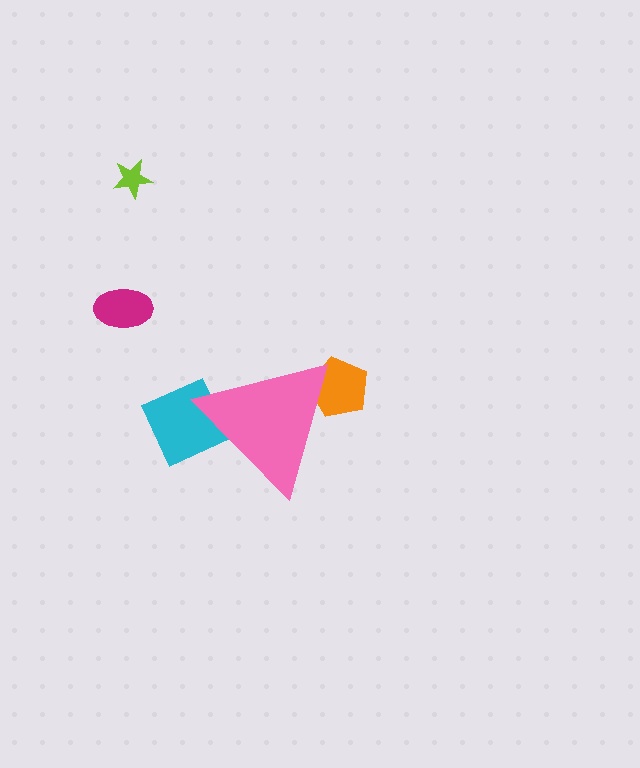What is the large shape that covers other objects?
A pink triangle.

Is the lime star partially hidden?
No, the lime star is fully visible.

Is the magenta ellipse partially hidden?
No, the magenta ellipse is fully visible.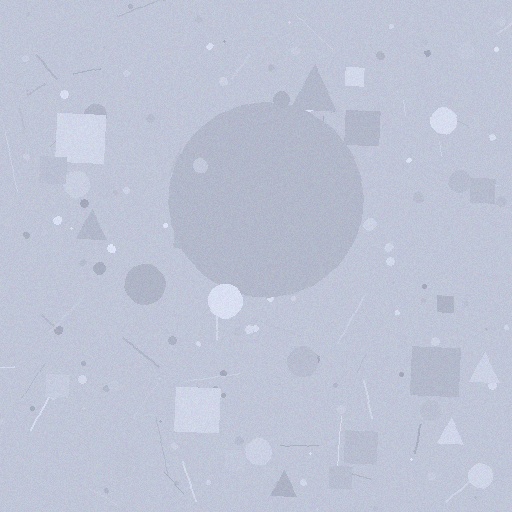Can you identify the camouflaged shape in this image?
The camouflaged shape is a circle.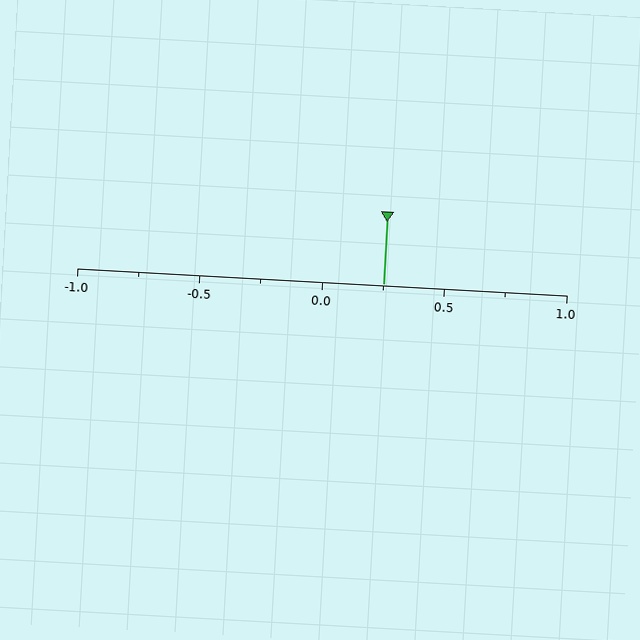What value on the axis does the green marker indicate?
The marker indicates approximately 0.25.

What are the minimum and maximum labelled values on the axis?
The axis runs from -1.0 to 1.0.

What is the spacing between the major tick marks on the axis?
The major ticks are spaced 0.5 apart.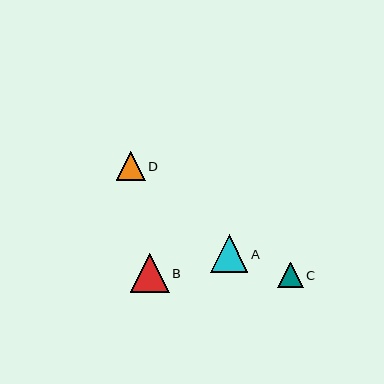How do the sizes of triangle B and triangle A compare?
Triangle B and triangle A are approximately the same size.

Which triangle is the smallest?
Triangle C is the smallest with a size of approximately 26 pixels.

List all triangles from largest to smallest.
From largest to smallest: B, A, D, C.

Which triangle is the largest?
Triangle B is the largest with a size of approximately 38 pixels.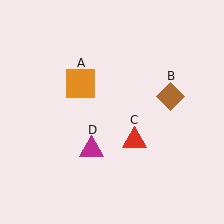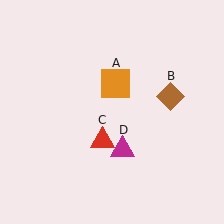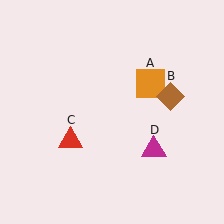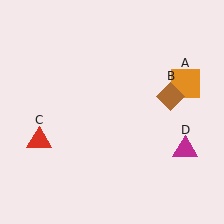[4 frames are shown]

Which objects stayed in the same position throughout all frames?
Brown diamond (object B) remained stationary.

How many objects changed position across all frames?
3 objects changed position: orange square (object A), red triangle (object C), magenta triangle (object D).